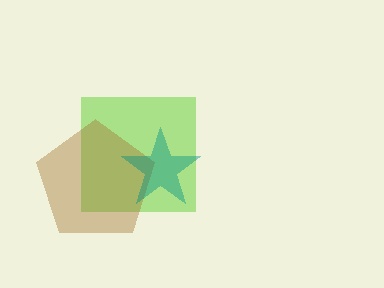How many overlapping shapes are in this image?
There are 3 overlapping shapes in the image.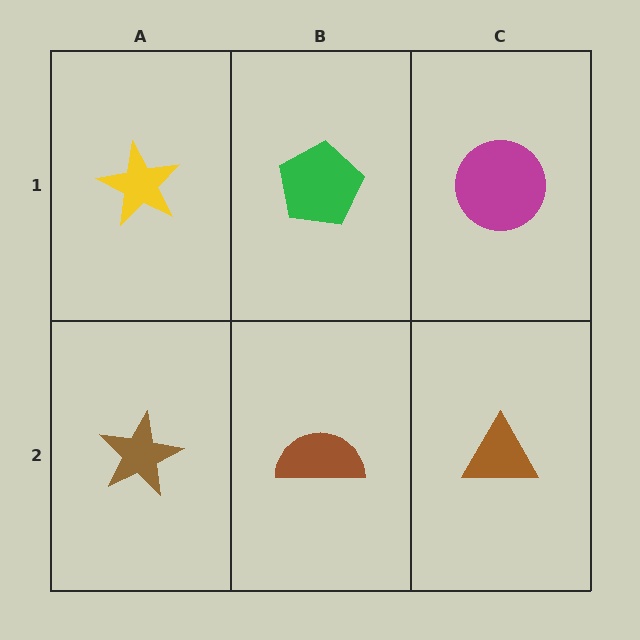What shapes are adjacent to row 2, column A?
A yellow star (row 1, column A), a brown semicircle (row 2, column B).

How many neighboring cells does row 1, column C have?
2.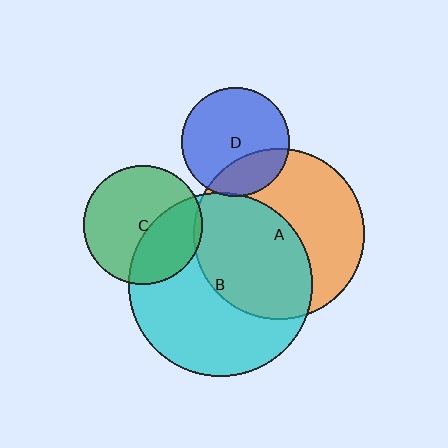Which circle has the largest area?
Circle B (cyan).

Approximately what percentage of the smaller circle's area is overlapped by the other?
Approximately 25%.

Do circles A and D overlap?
Yes.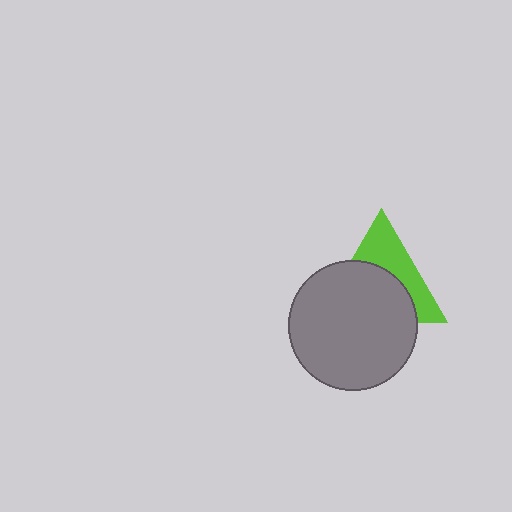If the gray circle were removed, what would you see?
You would see the complete lime triangle.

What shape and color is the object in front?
The object in front is a gray circle.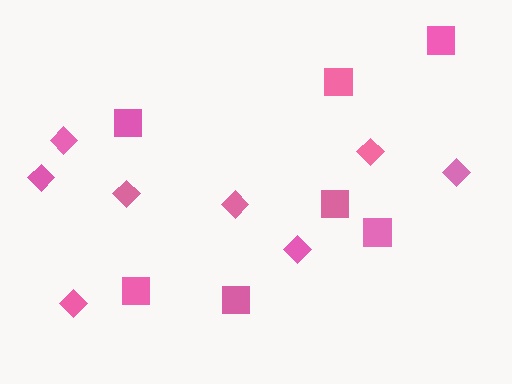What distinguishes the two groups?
There are 2 groups: one group of squares (7) and one group of diamonds (8).